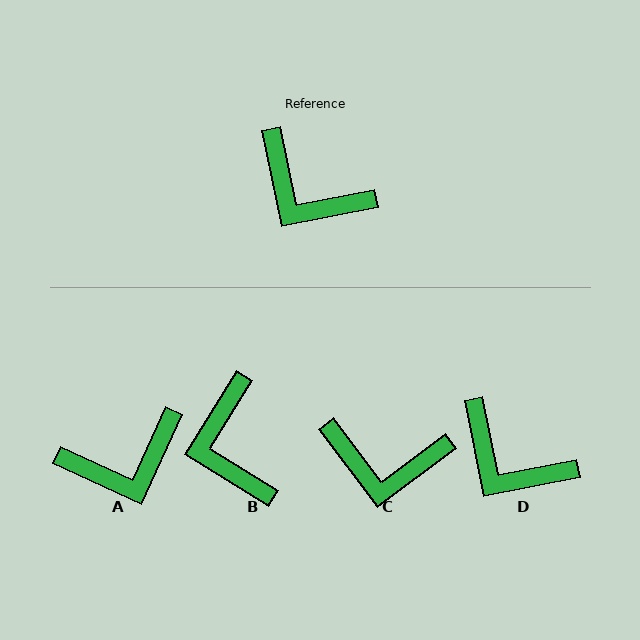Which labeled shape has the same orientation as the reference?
D.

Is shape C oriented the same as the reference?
No, it is off by about 26 degrees.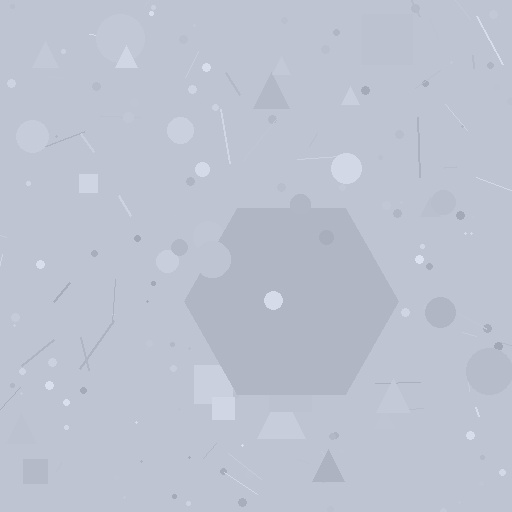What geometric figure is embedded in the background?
A hexagon is embedded in the background.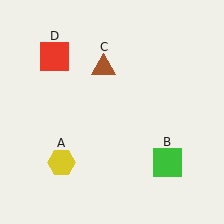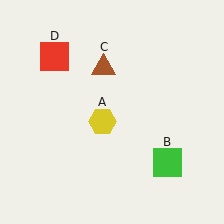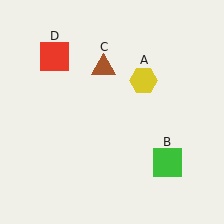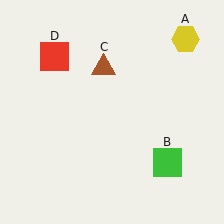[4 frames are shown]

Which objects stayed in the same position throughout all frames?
Green square (object B) and brown triangle (object C) and red square (object D) remained stationary.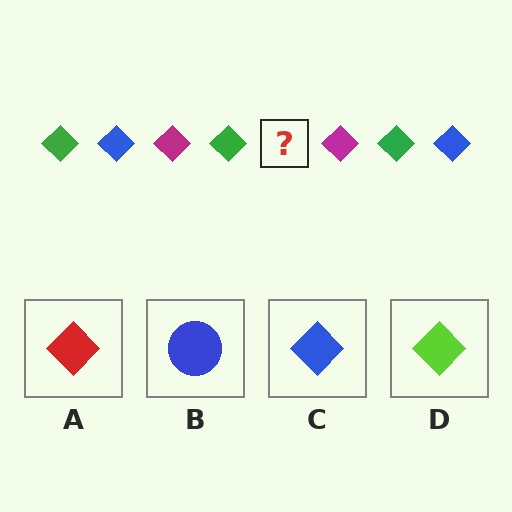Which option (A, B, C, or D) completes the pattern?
C.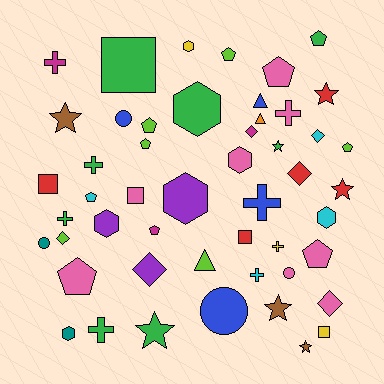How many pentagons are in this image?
There are 10 pentagons.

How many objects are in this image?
There are 50 objects.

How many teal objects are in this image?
There are 2 teal objects.